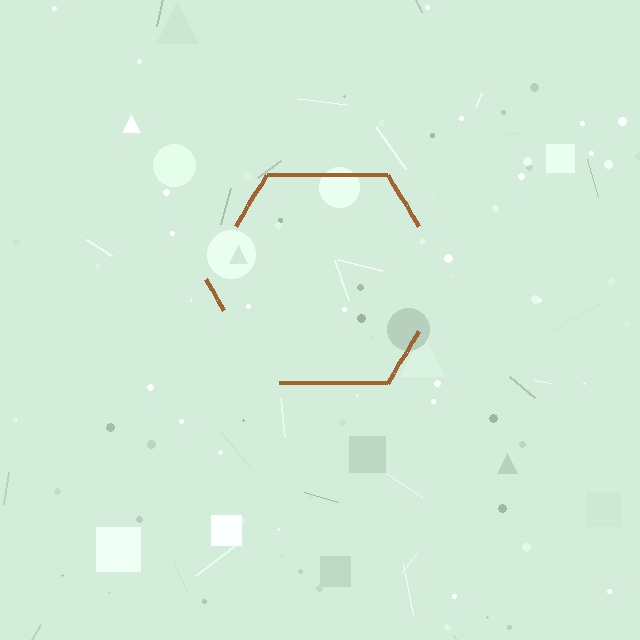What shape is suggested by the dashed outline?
The dashed outline suggests a hexagon.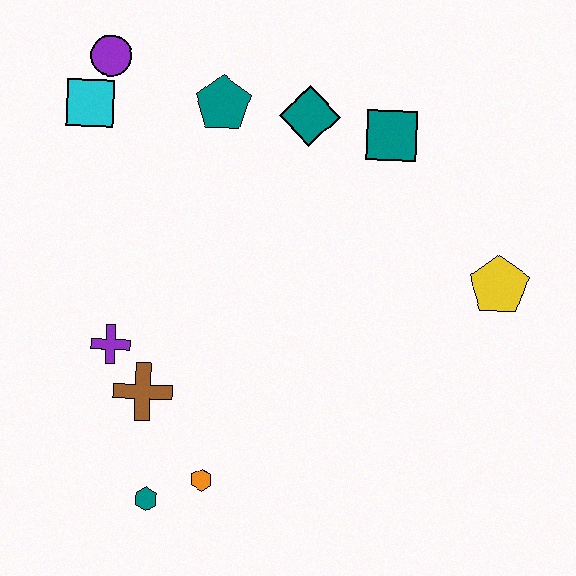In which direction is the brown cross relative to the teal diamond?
The brown cross is below the teal diamond.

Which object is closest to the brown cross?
The purple cross is closest to the brown cross.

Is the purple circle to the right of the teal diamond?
No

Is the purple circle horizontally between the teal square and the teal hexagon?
No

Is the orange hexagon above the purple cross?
No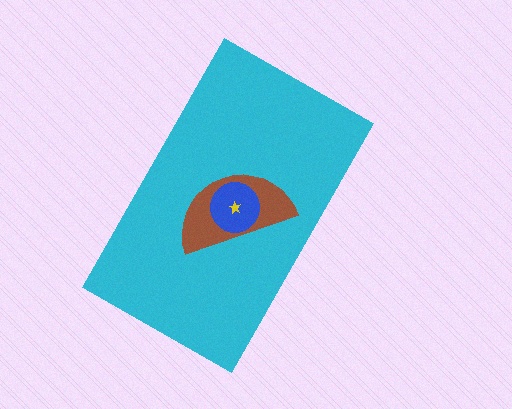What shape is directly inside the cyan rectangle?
The brown semicircle.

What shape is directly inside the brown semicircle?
The blue circle.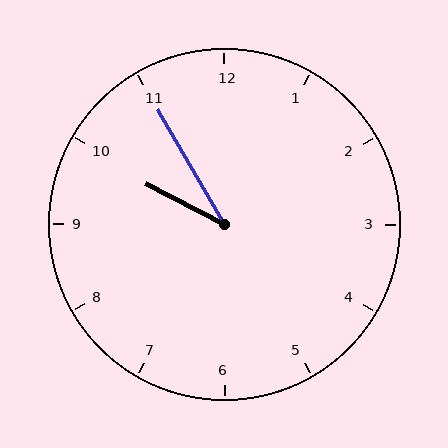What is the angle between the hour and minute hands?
Approximately 32 degrees.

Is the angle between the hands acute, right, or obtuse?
It is acute.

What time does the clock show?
9:55.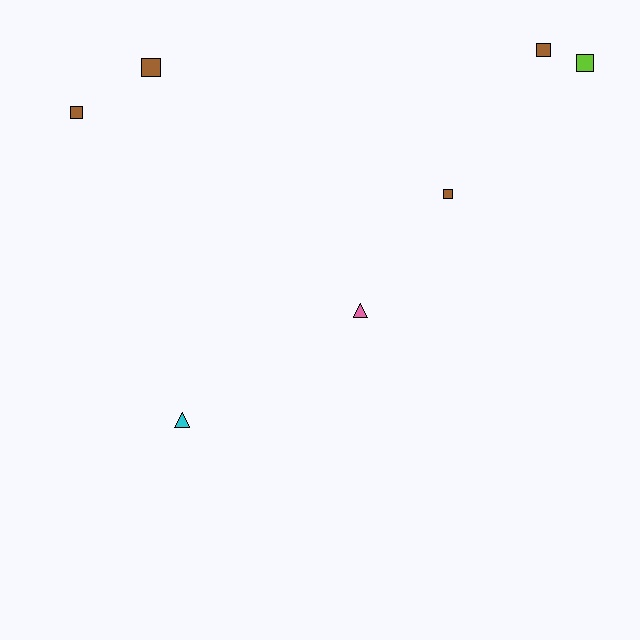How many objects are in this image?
There are 7 objects.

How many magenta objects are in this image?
There are no magenta objects.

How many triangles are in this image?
There are 2 triangles.